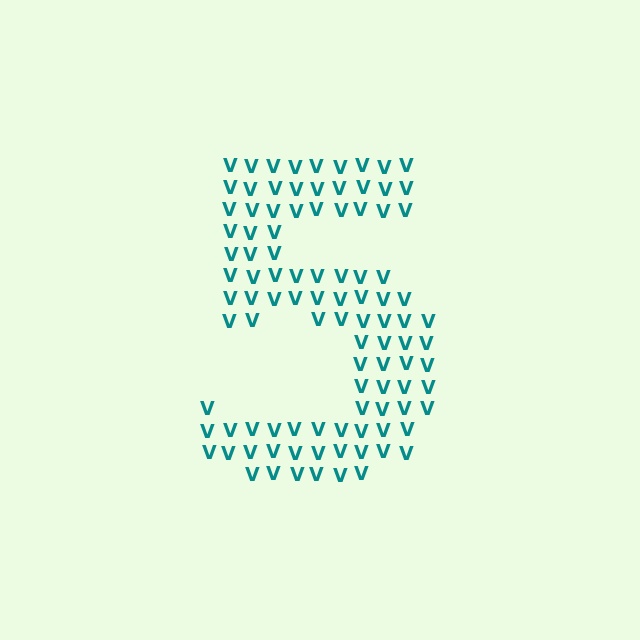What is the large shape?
The large shape is the digit 5.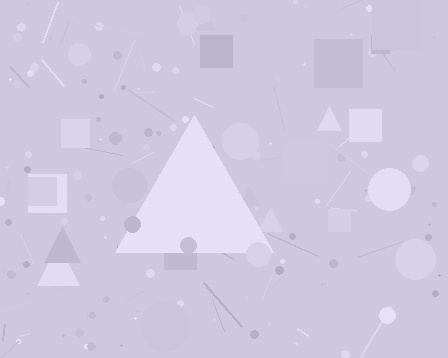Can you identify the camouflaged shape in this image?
The camouflaged shape is a triangle.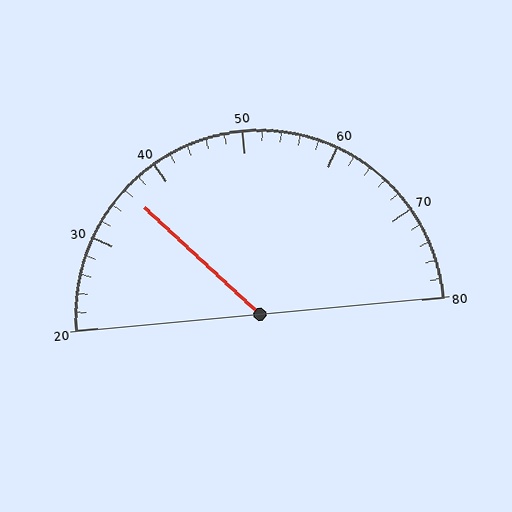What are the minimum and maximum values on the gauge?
The gauge ranges from 20 to 80.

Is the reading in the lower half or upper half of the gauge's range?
The reading is in the lower half of the range (20 to 80).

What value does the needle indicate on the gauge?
The needle indicates approximately 36.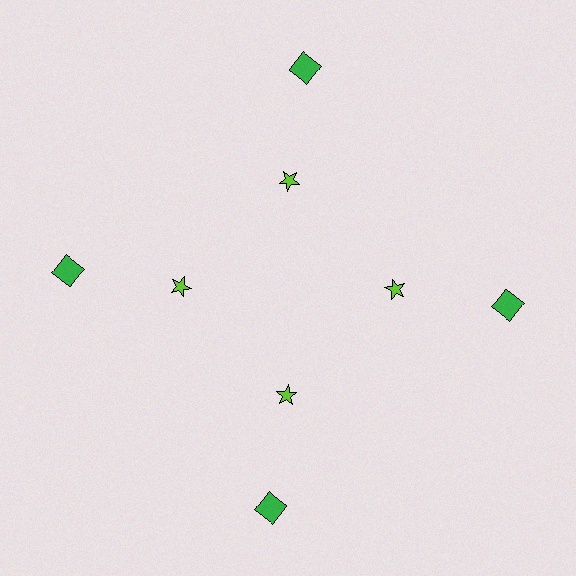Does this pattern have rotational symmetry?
Yes, this pattern has 4-fold rotational symmetry. It looks the same after rotating 90 degrees around the center.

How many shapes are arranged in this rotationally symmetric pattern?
There are 8 shapes, arranged in 4 groups of 2.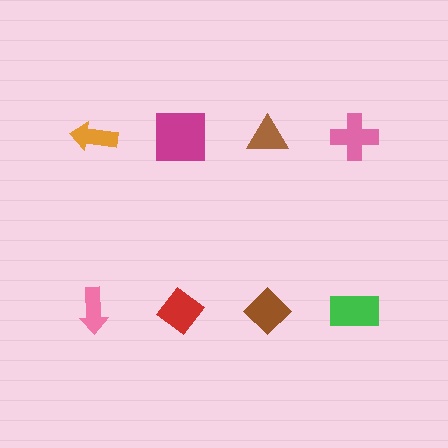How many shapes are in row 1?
4 shapes.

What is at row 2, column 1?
A pink arrow.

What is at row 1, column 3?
A brown triangle.